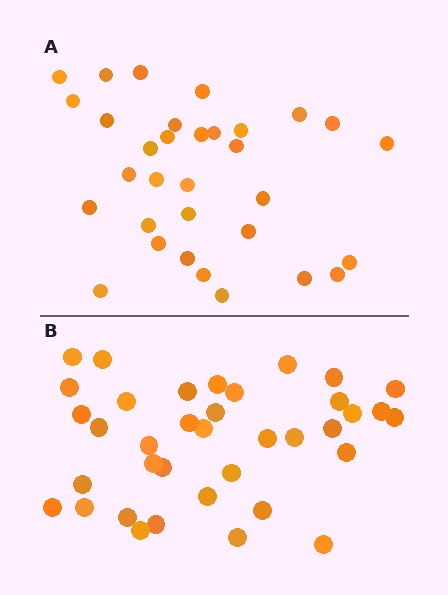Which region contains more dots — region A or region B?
Region B (the bottom region) has more dots.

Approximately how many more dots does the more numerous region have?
Region B has about 5 more dots than region A.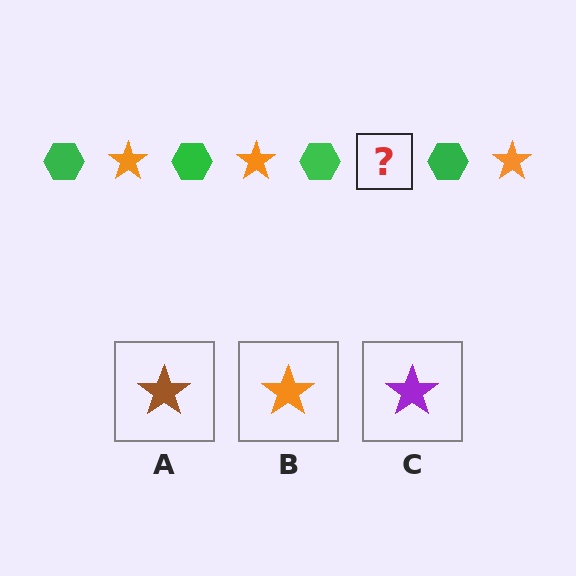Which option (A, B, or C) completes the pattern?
B.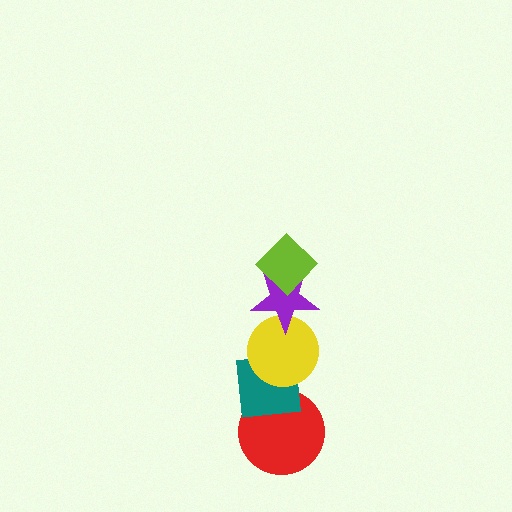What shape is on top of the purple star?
The lime diamond is on top of the purple star.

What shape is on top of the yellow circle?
The purple star is on top of the yellow circle.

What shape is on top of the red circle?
The teal square is on top of the red circle.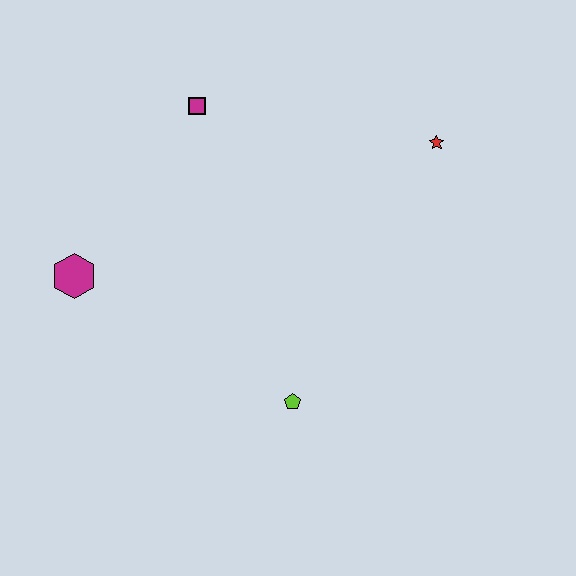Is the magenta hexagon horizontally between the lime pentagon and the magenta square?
No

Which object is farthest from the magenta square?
The lime pentagon is farthest from the magenta square.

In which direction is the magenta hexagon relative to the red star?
The magenta hexagon is to the left of the red star.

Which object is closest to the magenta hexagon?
The magenta square is closest to the magenta hexagon.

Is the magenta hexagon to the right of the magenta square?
No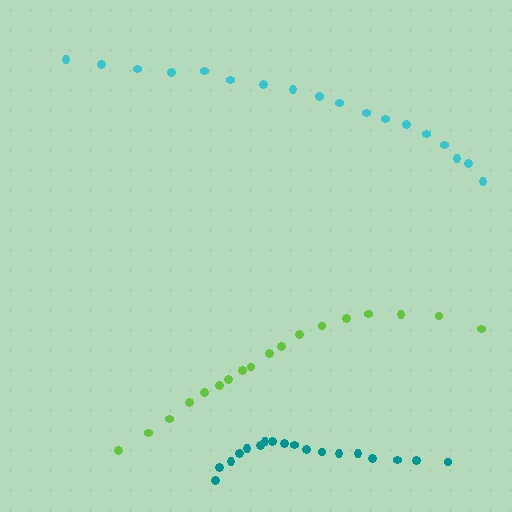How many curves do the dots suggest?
There are 3 distinct paths.